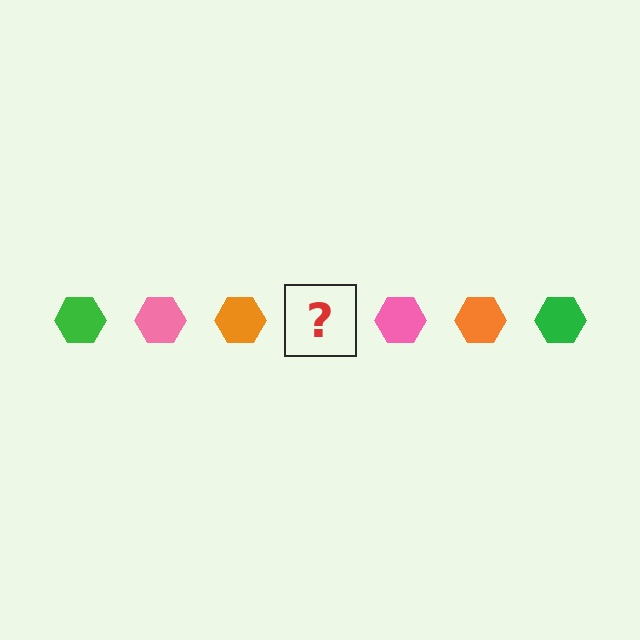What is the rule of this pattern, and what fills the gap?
The rule is that the pattern cycles through green, pink, orange hexagons. The gap should be filled with a green hexagon.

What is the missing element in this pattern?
The missing element is a green hexagon.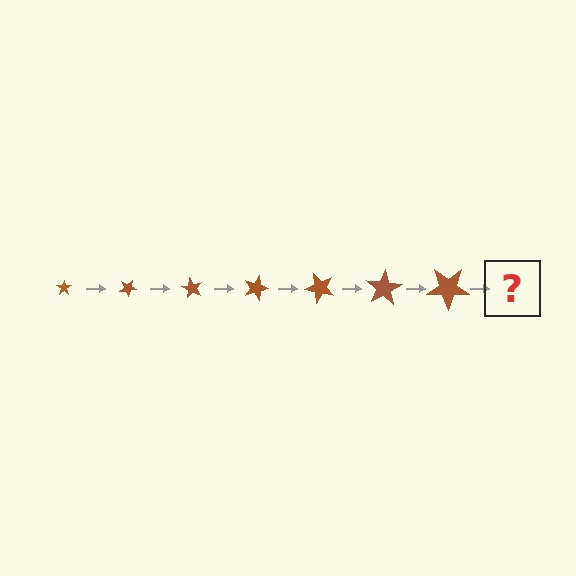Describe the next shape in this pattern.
It should be a star, larger than the previous one and rotated 210 degrees from the start.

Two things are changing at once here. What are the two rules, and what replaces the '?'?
The two rules are that the star grows larger each step and it rotates 30 degrees each step. The '?' should be a star, larger than the previous one and rotated 210 degrees from the start.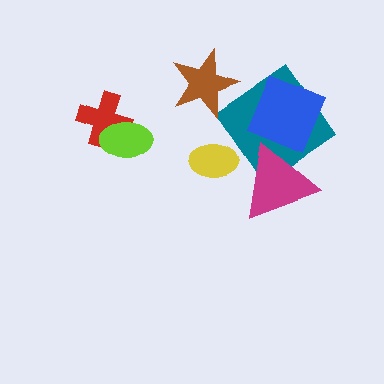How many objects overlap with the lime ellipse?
1 object overlaps with the lime ellipse.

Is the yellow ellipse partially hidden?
No, no other shape covers it.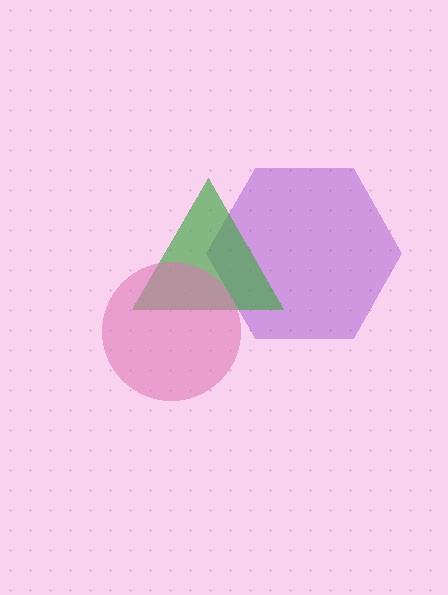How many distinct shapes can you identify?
There are 3 distinct shapes: a purple hexagon, a green triangle, a pink circle.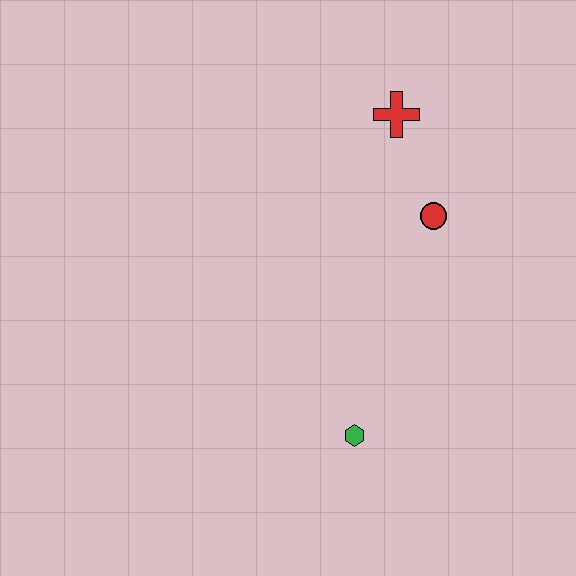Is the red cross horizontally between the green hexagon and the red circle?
Yes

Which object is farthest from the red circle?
The green hexagon is farthest from the red circle.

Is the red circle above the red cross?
No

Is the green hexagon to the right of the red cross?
No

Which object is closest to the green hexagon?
The red circle is closest to the green hexagon.